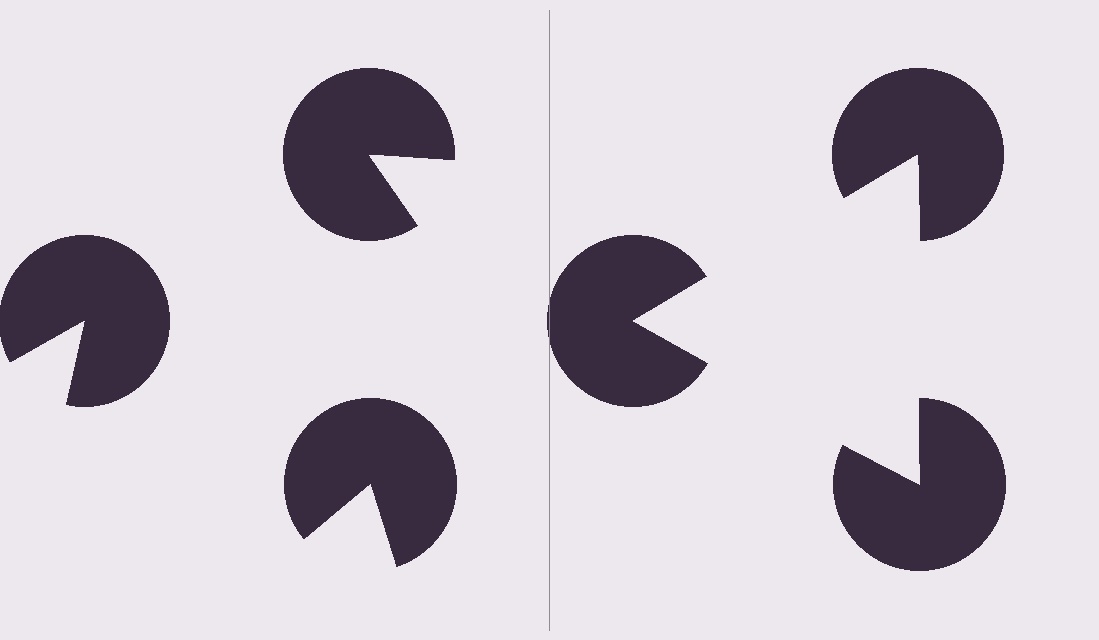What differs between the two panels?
The pac-man discs are positioned identically on both sides; only the wedge orientations differ. On the right they align to a triangle; on the left they are misaligned.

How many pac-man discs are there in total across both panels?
6 — 3 on each side.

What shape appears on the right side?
An illusory triangle.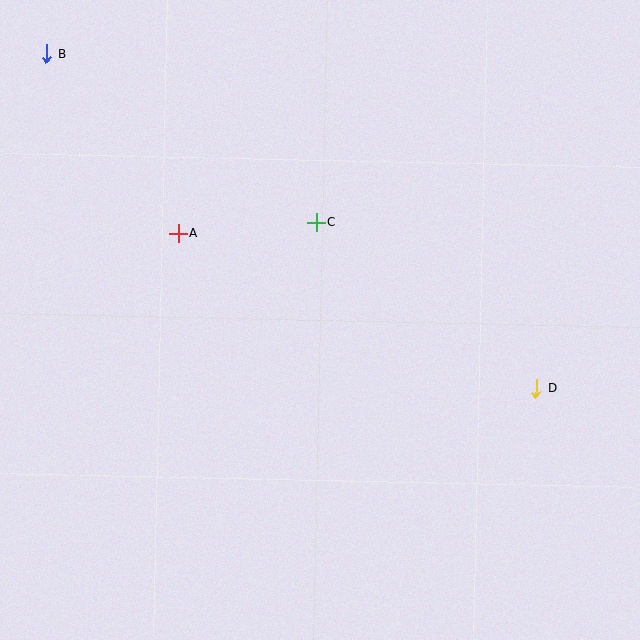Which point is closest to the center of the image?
Point C at (316, 222) is closest to the center.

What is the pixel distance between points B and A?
The distance between B and A is 222 pixels.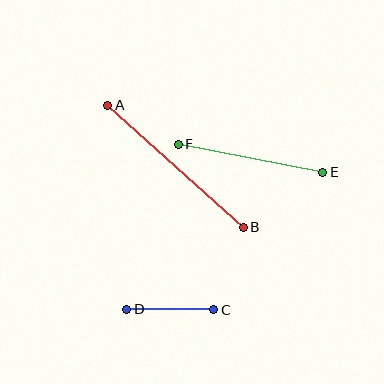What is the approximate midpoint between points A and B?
The midpoint is at approximately (175, 166) pixels.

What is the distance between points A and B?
The distance is approximately 182 pixels.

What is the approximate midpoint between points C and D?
The midpoint is at approximately (170, 309) pixels.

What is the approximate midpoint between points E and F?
The midpoint is at approximately (250, 158) pixels.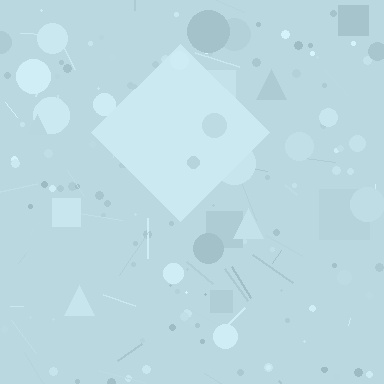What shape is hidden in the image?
A diamond is hidden in the image.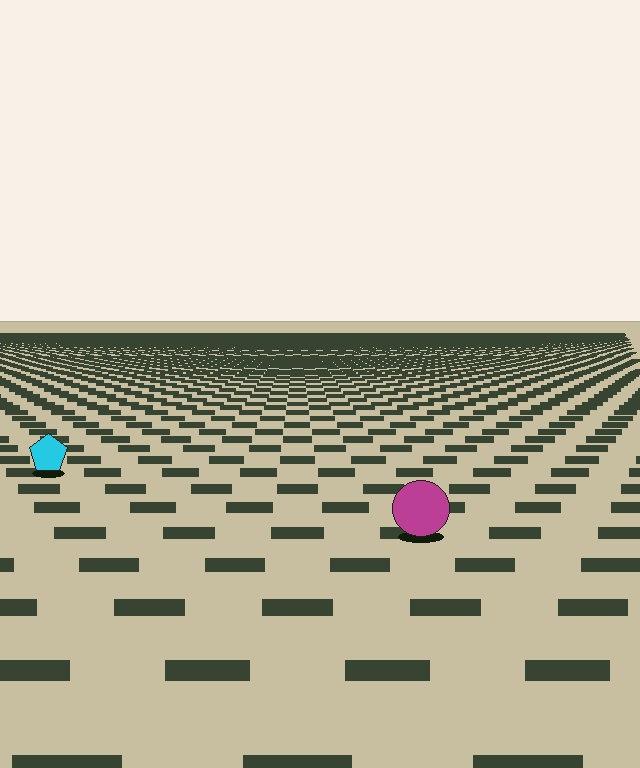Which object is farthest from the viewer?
The cyan pentagon is farthest from the viewer. It appears smaller and the ground texture around it is denser.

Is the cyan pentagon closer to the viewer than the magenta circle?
No. The magenta circle is closer — you can tell from the texture gradient: the ground texture is coarser near it.